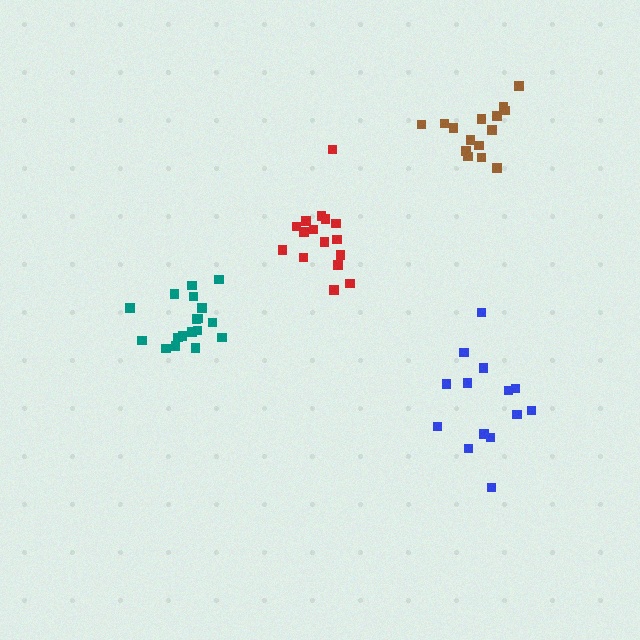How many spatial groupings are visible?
There are 4 spatial groupings.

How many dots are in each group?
Group 1: 16 dots, Group 2: 15 dots, Group 3: 14 dots, Group 4: 18 dots (63 total).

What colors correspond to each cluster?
The clusters are colored: red, brown, blue, teal.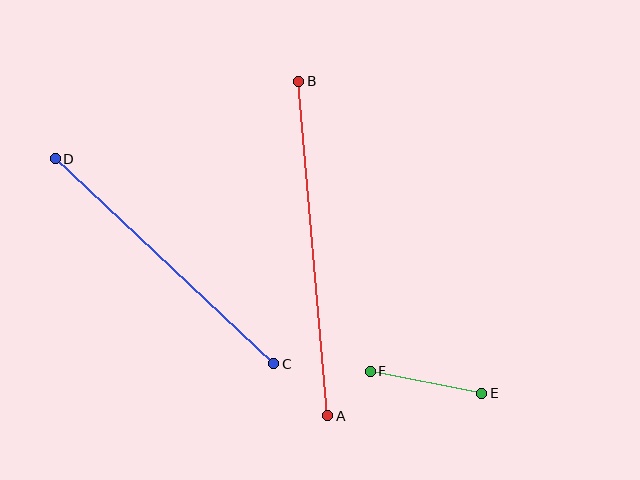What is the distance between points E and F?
The distance is approximately 114 pixels.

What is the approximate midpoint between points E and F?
The midpoint is at approximately (426, 382) pixels.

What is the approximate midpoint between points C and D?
The midpoint is at approximately (164, 261) pixels.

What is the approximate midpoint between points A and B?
The midpoint is at approximately (313, 249) pixels.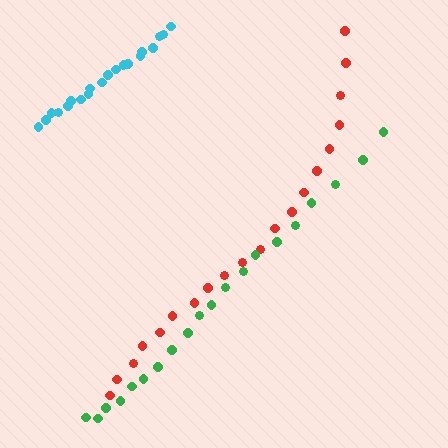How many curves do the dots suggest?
There are 3 distinct paths.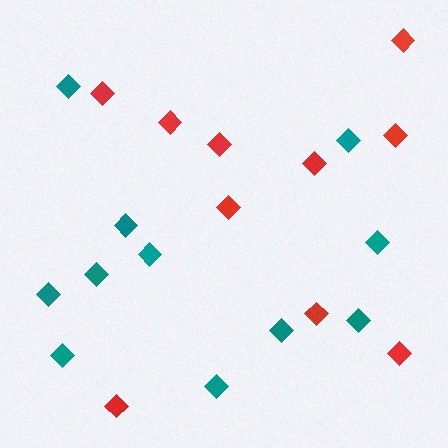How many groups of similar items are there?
There are 2 groups: one group of red diamonds (10) and one group of teal diamonds (11).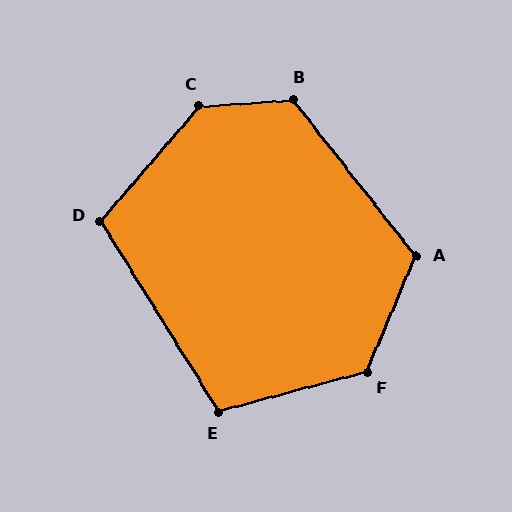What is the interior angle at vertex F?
Approximately 128 degrees (obtuse).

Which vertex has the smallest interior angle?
E, at approximately 107 degrees.